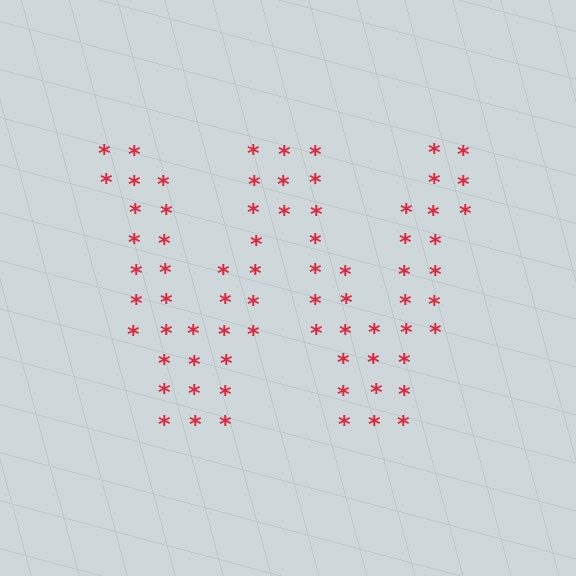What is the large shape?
The large shape is the letter W.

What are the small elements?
The small elements are asterisks.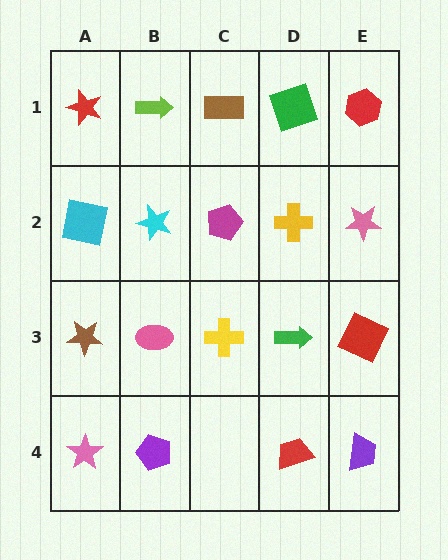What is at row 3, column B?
A pink ellipse.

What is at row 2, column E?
A pink star.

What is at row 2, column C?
A magenta pentagon.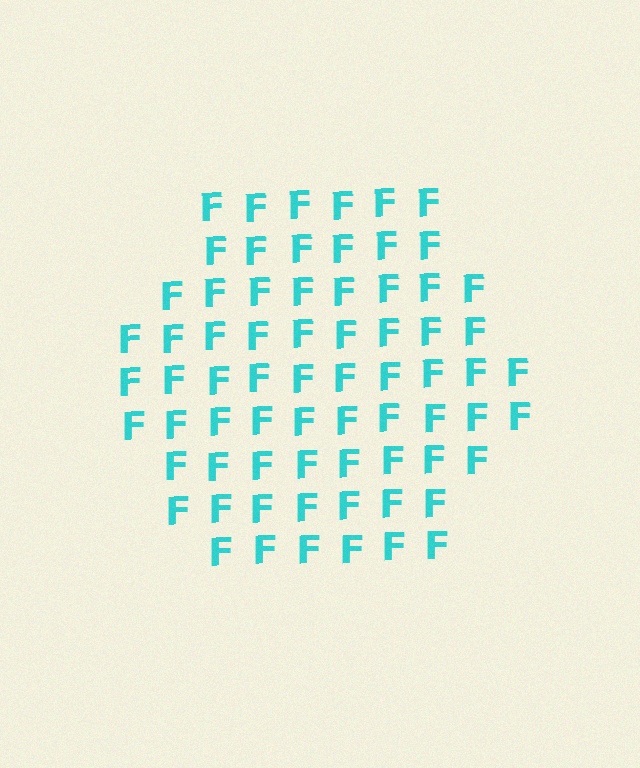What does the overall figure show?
The overall figure shows a hexagon.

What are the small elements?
The small elements are letter F's.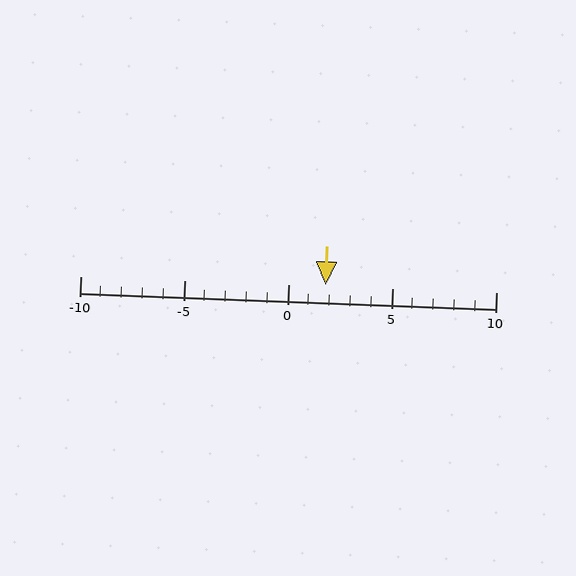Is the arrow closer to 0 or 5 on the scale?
The arrow is closer to 0.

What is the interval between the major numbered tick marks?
The major tick marks are spaced 5 units apart.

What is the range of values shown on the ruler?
The ruler shows values from -10 to 10.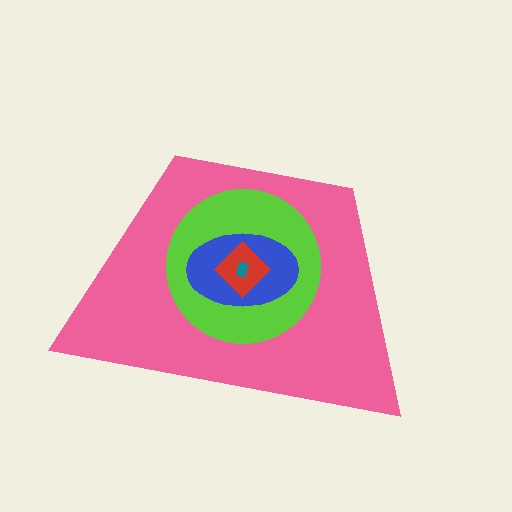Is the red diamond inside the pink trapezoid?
Yes.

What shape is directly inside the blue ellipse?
The red diamond.